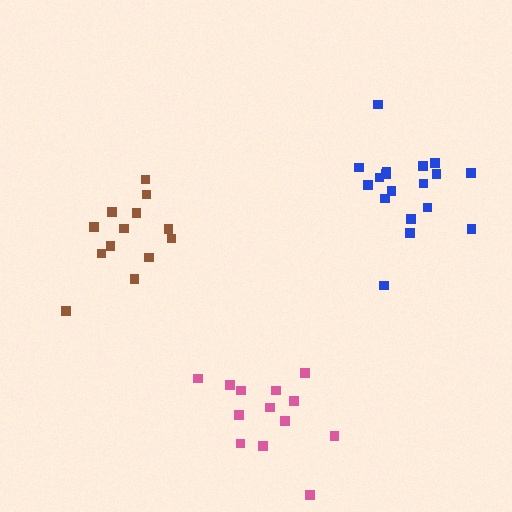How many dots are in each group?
Group 1: 18 dots, Group 2: 13 dots, Group 3: 13 dots (44 total).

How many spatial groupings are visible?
There are 3 spatial groupings.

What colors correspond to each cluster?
The clusters are colored: blue, pink, brown.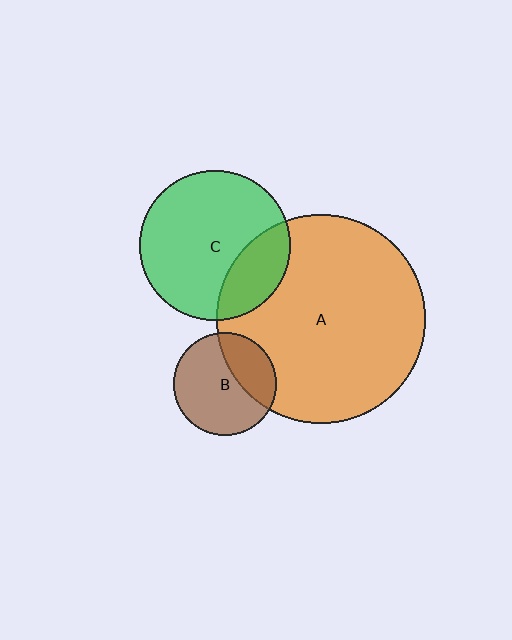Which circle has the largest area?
Circle A (orange).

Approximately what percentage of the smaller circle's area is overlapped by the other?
Approximately 30%.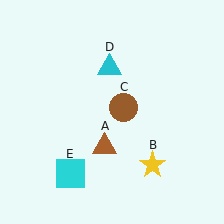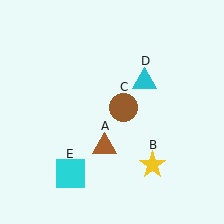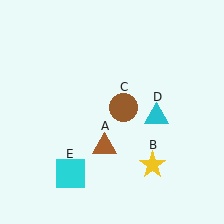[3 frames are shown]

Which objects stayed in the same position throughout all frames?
Brown triangle (object A) and yellow star (object B) and brown circle (object C) and cyan square (object E) remained stationary.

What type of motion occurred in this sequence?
The cyan triangle (object D) rotated clockwise around the center of the scene.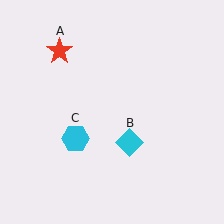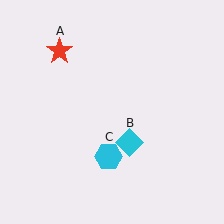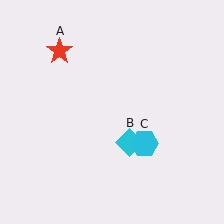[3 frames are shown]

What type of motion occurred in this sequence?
The cyan hexagon (object C) rotated counterclockwise around the center of the scene.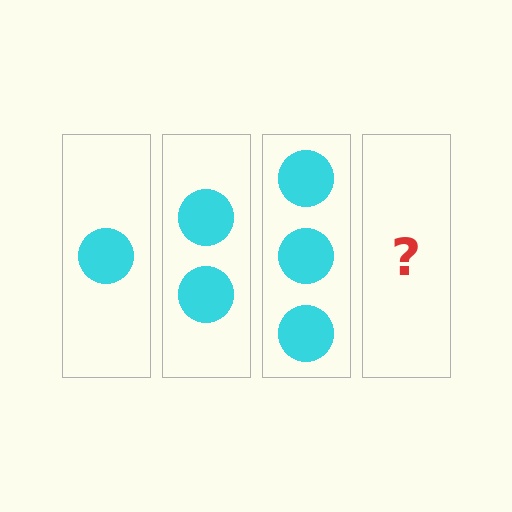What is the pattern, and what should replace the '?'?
The pattern is that each step adds one more circle. The '?' should be 4 circles.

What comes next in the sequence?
The next element should be 4 circles.